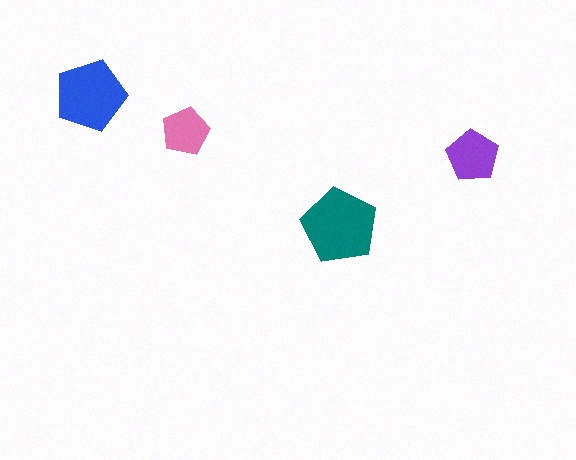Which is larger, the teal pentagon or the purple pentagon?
The teal one.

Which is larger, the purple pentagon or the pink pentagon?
The purple one.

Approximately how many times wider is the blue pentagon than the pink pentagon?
About 1.5 times wider.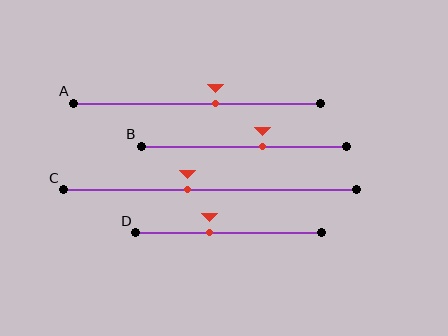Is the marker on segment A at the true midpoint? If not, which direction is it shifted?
No, the marker on segment A is shifted to the right by about 7% of the segment length.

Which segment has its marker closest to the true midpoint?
Segment A has its marker closest to the true midpoint.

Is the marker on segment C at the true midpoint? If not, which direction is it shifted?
No, the marker on segment C is shifted to the left by about 8% of the segment length.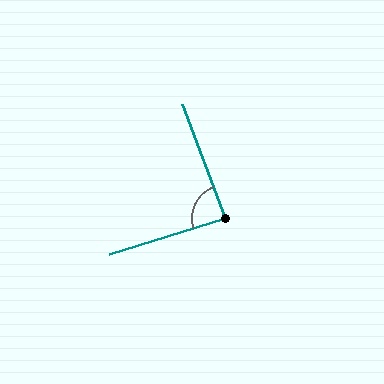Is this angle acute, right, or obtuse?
It is approximately a right angle.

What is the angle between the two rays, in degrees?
Approximately 87 degrees.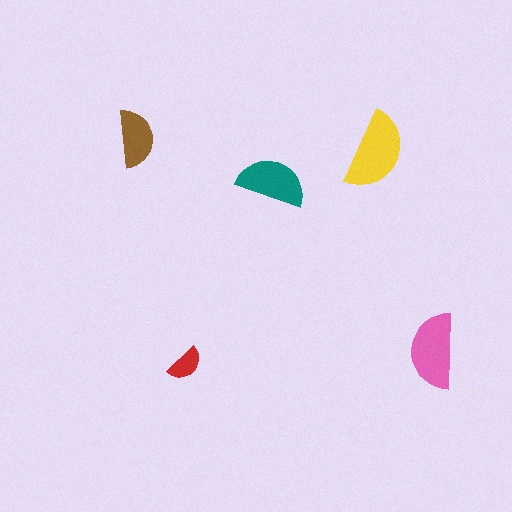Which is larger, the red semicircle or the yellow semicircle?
The yellow one.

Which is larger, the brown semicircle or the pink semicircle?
The pink one.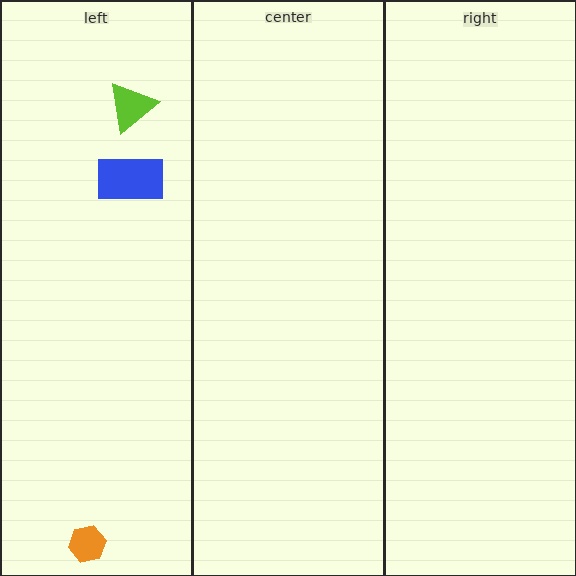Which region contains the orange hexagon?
The left region.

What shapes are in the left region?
The lime triangle, the orange hexagon, the blue rectangle.